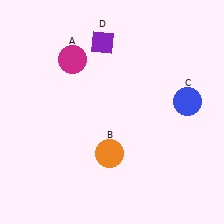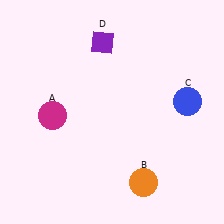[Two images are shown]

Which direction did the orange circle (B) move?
The orange circle (B) moved right.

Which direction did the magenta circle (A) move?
The magenta circle (A) moved down.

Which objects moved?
The objects that moved are: the magenta circle (A), the orange circle (B).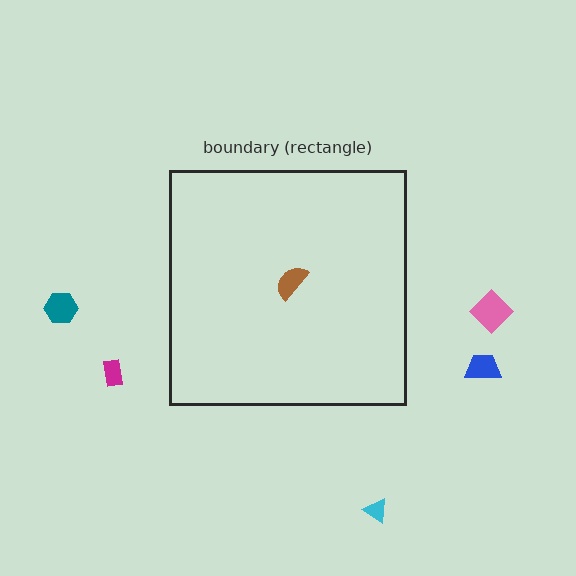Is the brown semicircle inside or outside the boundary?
Inside.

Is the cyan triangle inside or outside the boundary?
Outside.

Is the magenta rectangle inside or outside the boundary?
Outside.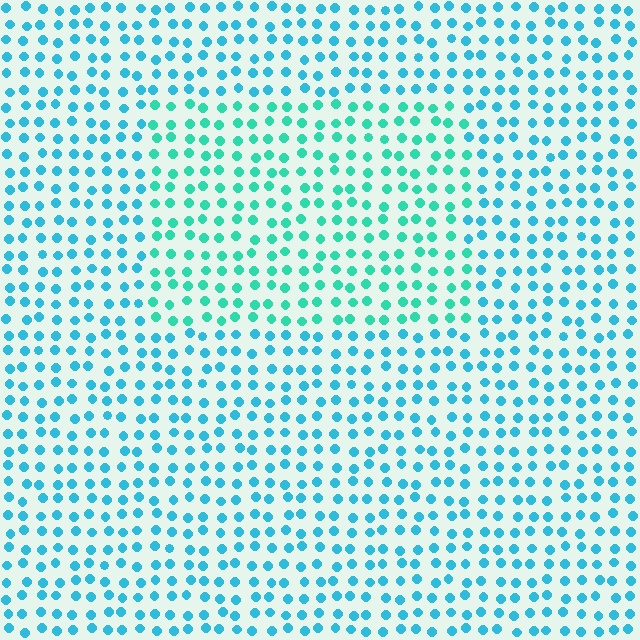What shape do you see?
I see a rectangle.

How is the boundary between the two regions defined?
The boundary is defined purely by a slight shift in hue (about 27 degrees). Spacing, size, and orientation are identical on both sides.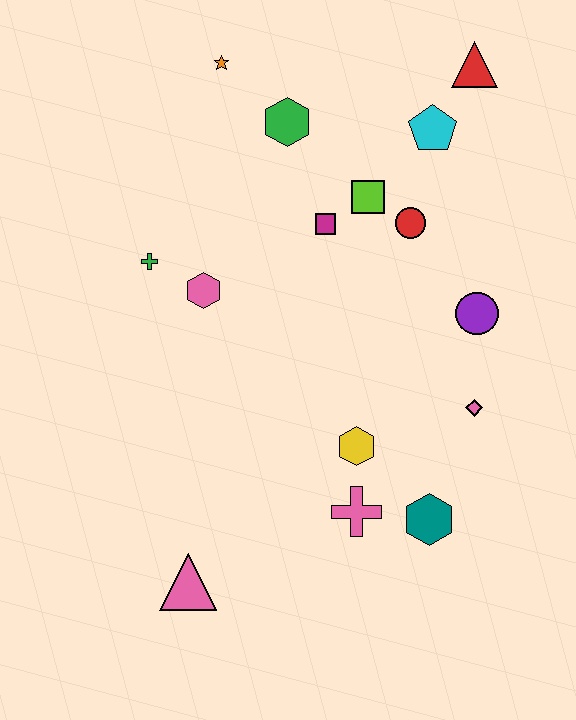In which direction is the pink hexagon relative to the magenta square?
The pink hexagon is to the left of the magenta square.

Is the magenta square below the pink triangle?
No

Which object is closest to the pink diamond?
The purple circle is closest to the pink diamond.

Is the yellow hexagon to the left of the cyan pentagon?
Yes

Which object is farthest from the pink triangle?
The red triangle is farthest from the pink triangle.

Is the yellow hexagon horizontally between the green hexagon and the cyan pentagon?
Yes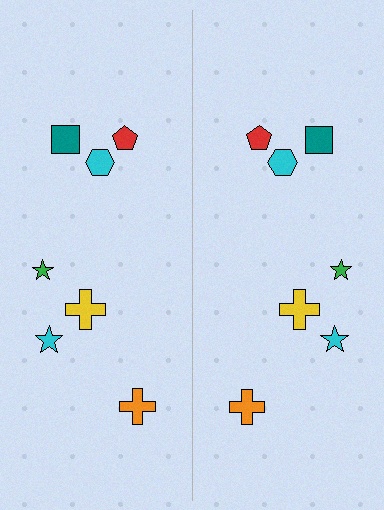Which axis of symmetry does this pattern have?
The pattern has a vertical axis of symmetry running through the center of the image.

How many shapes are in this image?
There are 14 shapes in this image.